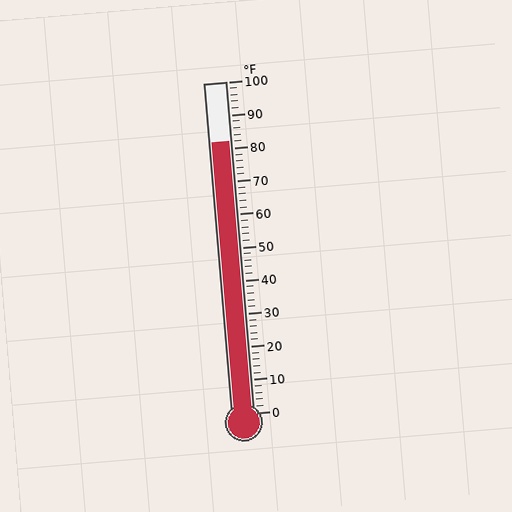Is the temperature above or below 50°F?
The temperature is above 50°F.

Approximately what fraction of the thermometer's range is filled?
The thermometer is filled to approximately 80% of its range.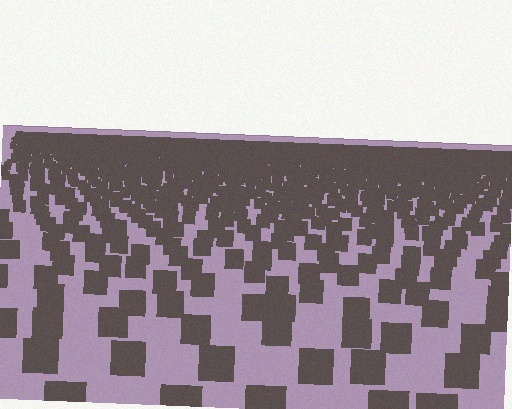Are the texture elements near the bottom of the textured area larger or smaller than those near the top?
Larger. Near the bottom, elements are closer to the viewer and appear at a bigger on-screen size.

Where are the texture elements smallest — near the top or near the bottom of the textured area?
Near the top.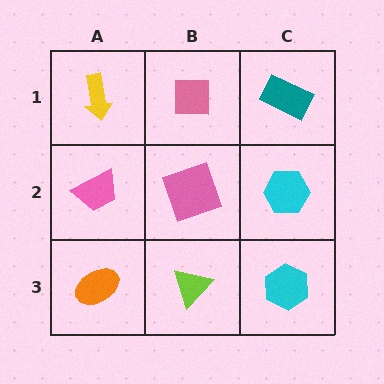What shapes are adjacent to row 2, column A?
A yellow arrow (row 1, column A), an orange ellipse (row 3, column A), a pink square (row 2, column B).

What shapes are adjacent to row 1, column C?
A cyan hexagon (row 2, column C), a pink square (row 1, column B).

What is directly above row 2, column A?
A yellow arrow.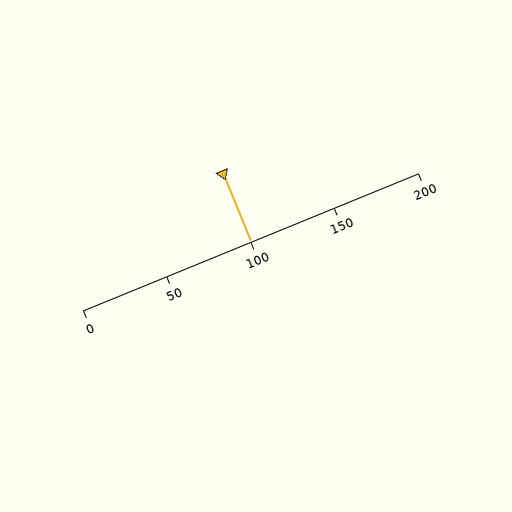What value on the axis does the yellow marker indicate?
The marker indicates approximately 100.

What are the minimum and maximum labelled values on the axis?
The axis runs from 0 to 200.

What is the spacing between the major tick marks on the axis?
The major ticks are spaced 50 apart.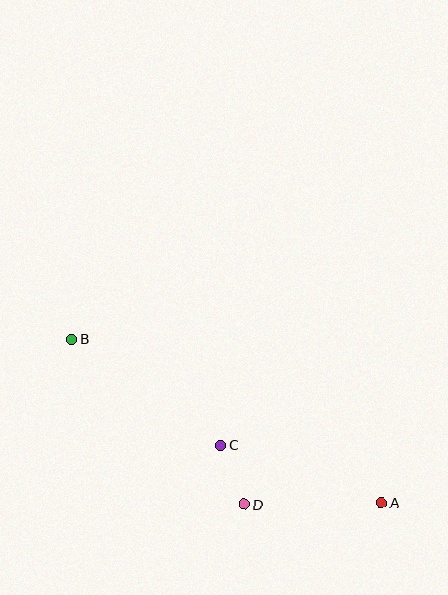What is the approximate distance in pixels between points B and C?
The distance between B and C is approximately 183 pixels.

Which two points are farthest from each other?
Points A and B are farthest from each other.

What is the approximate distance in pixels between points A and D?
The distance between A and D is approximately 137 pixels.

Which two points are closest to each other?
Points C and D are closest to each other.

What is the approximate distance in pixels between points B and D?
The distance between B and D is approximately 239 pixels.